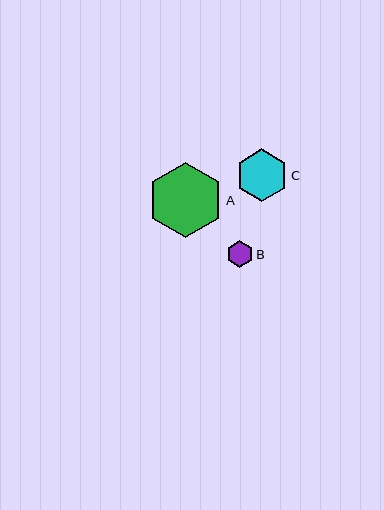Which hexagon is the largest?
Hexagon A is the largest with a size of approximately 76 pixels.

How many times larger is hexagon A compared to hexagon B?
Hexagon A is approximately 2.9 times the size of hexagon B.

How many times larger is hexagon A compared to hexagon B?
Hexagon A is approximately 2.9 times the size of hexagon B.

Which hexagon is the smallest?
Hexagon B is the smallest with a size of approximately 26 pixels.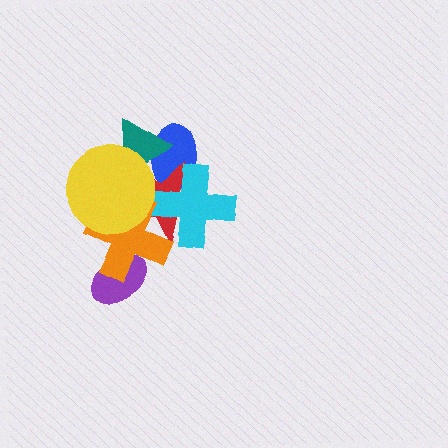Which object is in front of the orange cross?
The yellow circle is in front of the orange cross.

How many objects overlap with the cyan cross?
3 objects overlap with the cyan cross.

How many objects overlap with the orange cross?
4 objects overlap with the orange cross.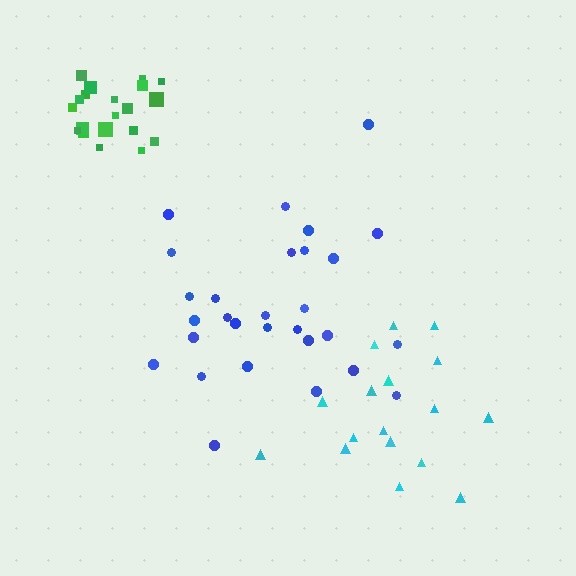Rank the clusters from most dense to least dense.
green, cyan, blue.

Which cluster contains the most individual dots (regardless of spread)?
Blue (29).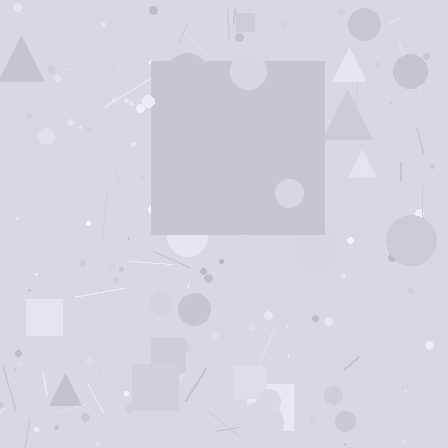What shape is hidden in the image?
A square is hidden in the image.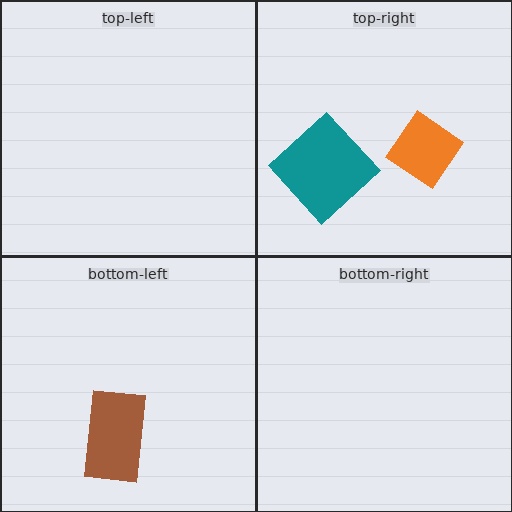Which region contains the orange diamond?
The top-right region.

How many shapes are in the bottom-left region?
1.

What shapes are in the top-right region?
The orange diamond, the teal diamond.